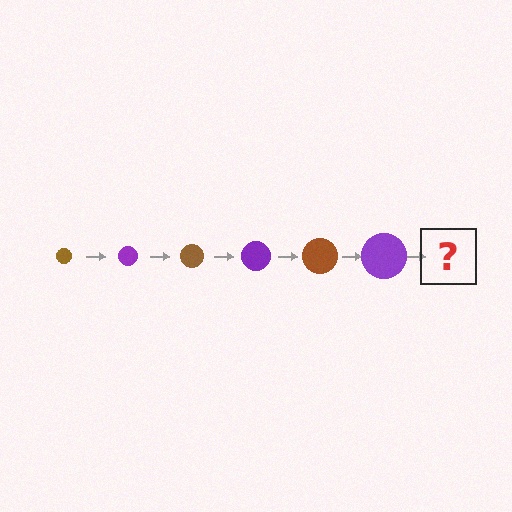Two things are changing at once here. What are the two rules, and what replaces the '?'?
The two rules are that the circle grows larger each step and the color cycles through brown and purple. The '?' should be a brown circle, larger than the previous one.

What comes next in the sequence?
The next element should be a brown circle, larger than the previous one.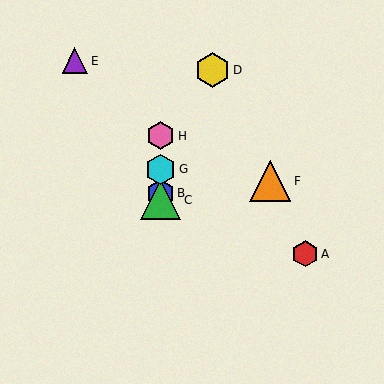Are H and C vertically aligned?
Yes, both are at x≈160.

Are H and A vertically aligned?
No, H is at x≈160 and A is at x≈305.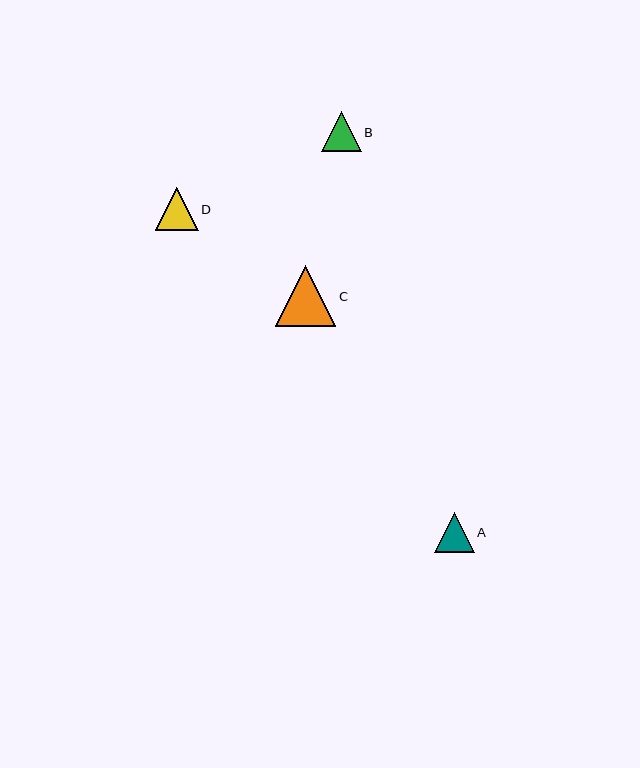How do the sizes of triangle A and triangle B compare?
Triangle A and triangle B are approximately the same size.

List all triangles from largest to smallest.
From largest to smallest: C, D, A, B.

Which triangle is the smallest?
Triangle B is the smallest with a size of approximately 40 pixels.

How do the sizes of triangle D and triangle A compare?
Triangle D and triangle A are approximately the same size.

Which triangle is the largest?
Triangle C is the largest with a size of approximately 60 pixels.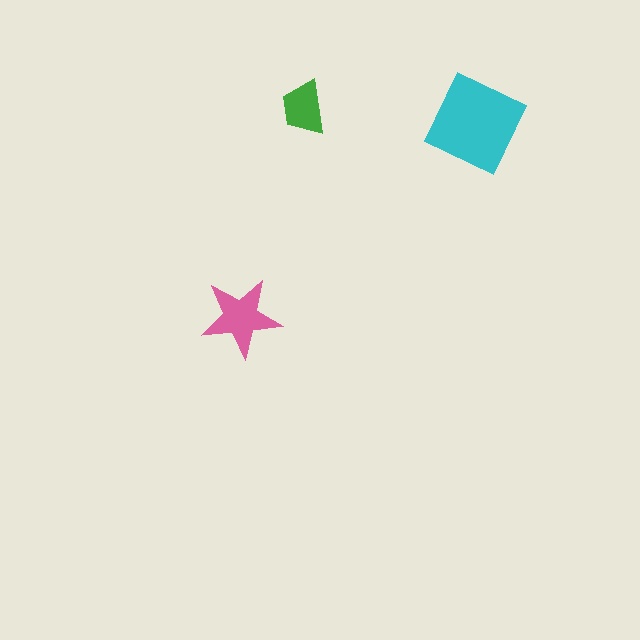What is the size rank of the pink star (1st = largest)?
2nd.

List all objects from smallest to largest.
The green trapezoid, the pink star, the cyan square.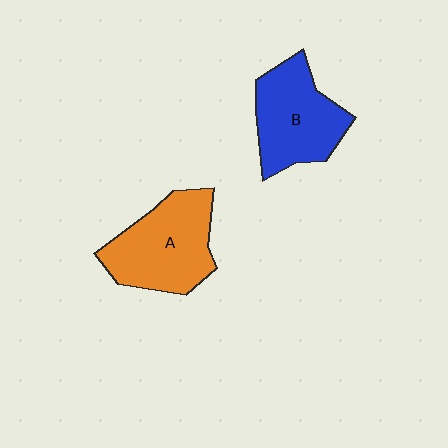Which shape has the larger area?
Shape A (orange).